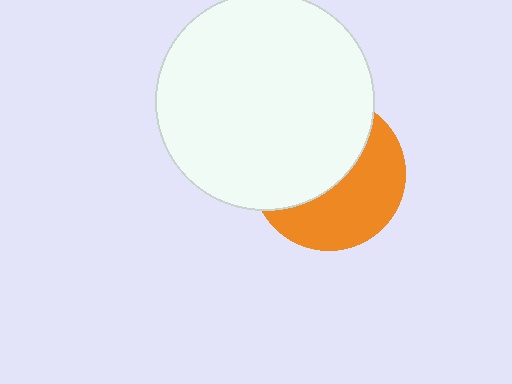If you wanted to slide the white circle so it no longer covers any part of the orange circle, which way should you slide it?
Slide it toward the upper-left — that is the most direct way to separate the two shapes.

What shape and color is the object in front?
The object in front is a white circle.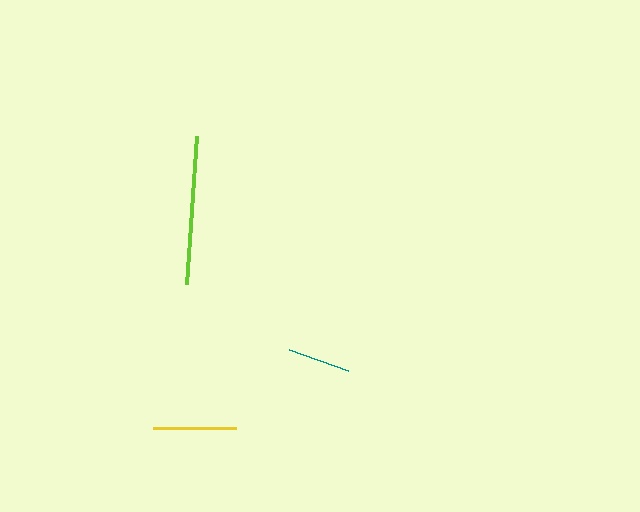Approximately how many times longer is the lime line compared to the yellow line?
The lime line is approximately 1.8 times the length of the yellow line.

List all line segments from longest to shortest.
From longest to shortest: lime, yellow, teal.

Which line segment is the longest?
The lime line is the longest at approximately 148 pixels.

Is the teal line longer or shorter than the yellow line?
The yellow line is longer than the teal line.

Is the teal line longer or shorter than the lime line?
The lime line is longer than the teal line.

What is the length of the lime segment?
The lime segment is approximately 148 pixels long.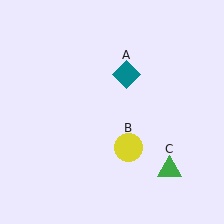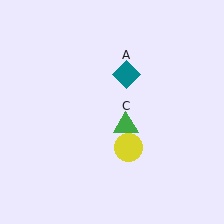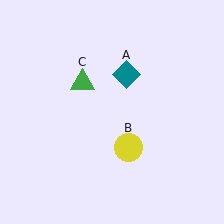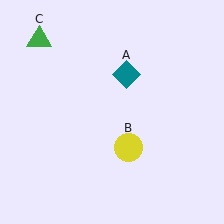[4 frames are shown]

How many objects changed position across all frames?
1 object changed position: green triangle (object C).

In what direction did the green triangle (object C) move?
The green triangle (object C) moved up and to the left.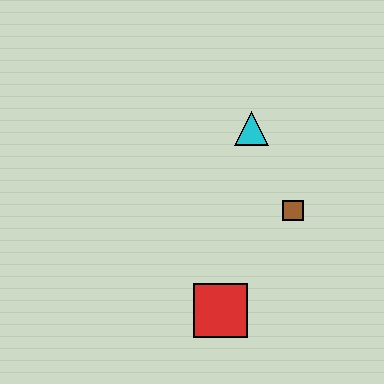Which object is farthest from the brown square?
The red square is farthest from the brown square.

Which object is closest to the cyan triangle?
The brown square is closest to the cyan triangle.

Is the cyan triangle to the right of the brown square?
No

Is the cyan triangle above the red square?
Yes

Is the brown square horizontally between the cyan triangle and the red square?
No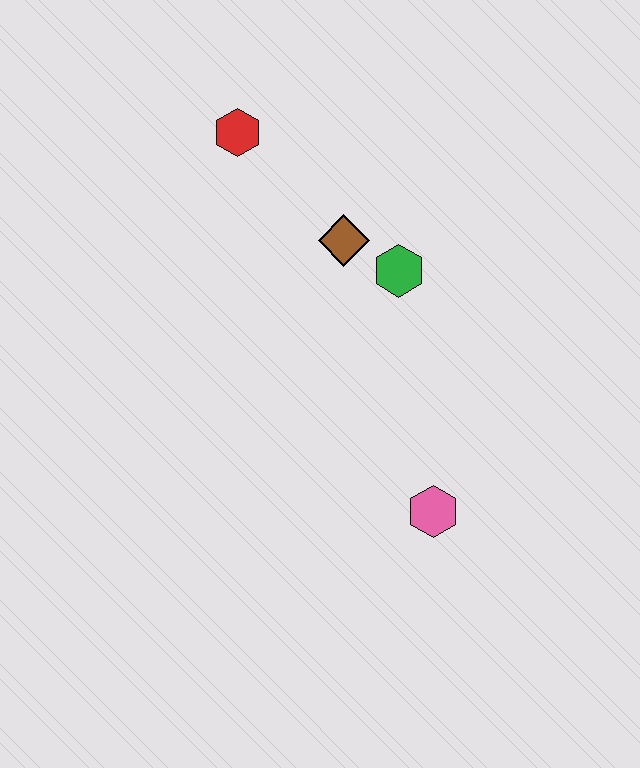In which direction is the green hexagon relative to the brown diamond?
The green hexagon is to the right of the brown diamond.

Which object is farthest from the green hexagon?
The pink hexagon is farthest from the green hexagon.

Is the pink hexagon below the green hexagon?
Yes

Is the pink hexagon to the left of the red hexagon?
No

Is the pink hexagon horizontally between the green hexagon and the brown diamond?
No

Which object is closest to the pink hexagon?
The green hexagon is closest to the pink hexagon.